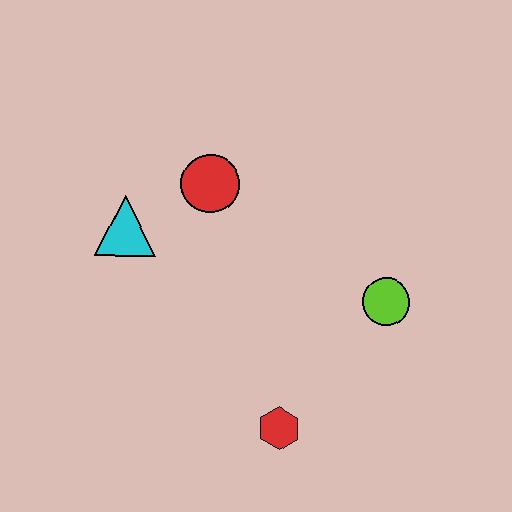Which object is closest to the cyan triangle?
The red circle is closest to the cyan triangle.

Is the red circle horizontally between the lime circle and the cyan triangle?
Yes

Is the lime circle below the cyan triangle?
Yes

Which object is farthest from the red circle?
The red hexagon is farthest from the red circle.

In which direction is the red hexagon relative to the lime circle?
The red hexagon is below the lime circle.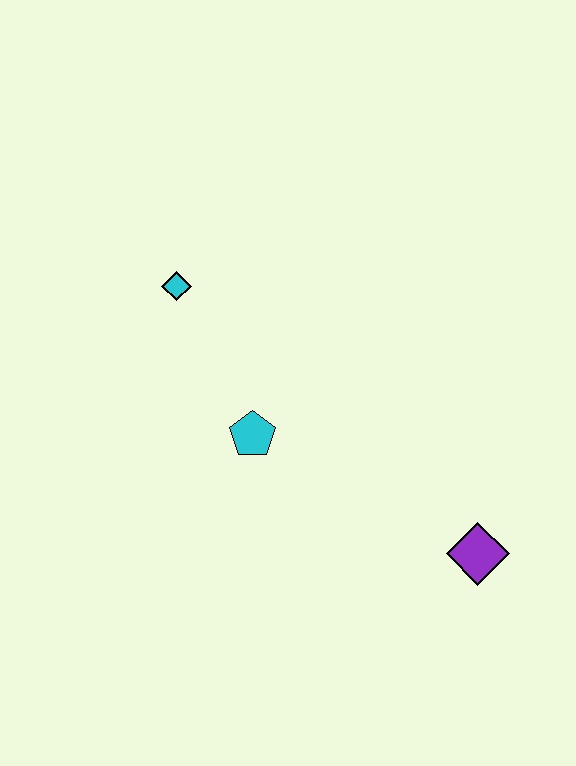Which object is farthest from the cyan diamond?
The purple diamond is farthest from the cyan diamond.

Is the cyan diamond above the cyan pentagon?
Yes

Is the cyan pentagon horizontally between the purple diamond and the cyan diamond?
Yes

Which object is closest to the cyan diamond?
The cyan pentagon is closest to the cyan diamond.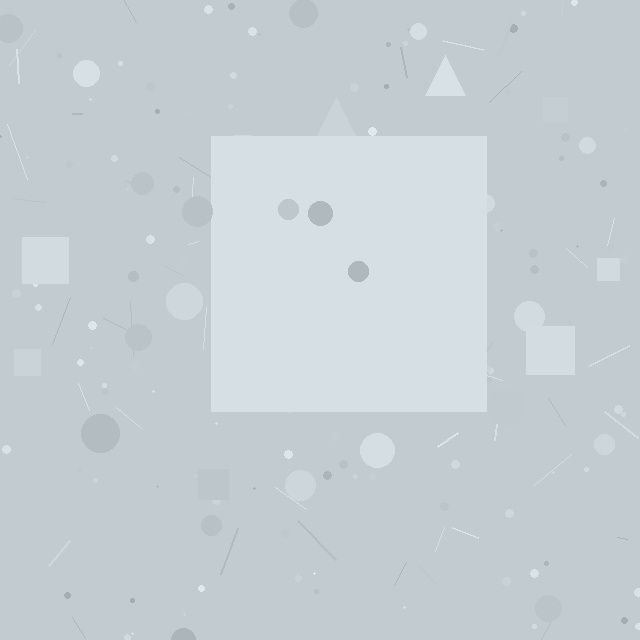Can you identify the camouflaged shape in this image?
The camouflaged shape is a square.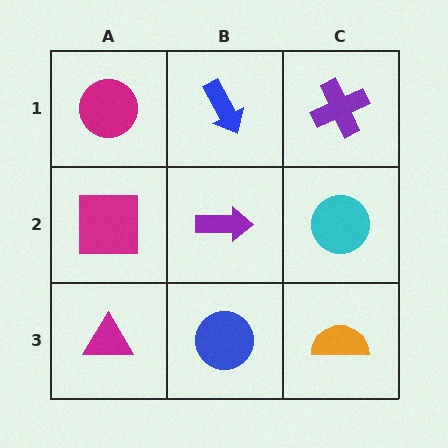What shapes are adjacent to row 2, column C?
A purple cross (row 1, column C), an orange semicircle (row 3, column C), a purple arrow (row 2, column B).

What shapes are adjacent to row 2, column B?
A blue arrow (row 1, column B), a blue circle (row 3, column B), a magenta square (row 2, column A), a cyan circle (row 2, column C).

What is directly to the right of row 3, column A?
A blue circle.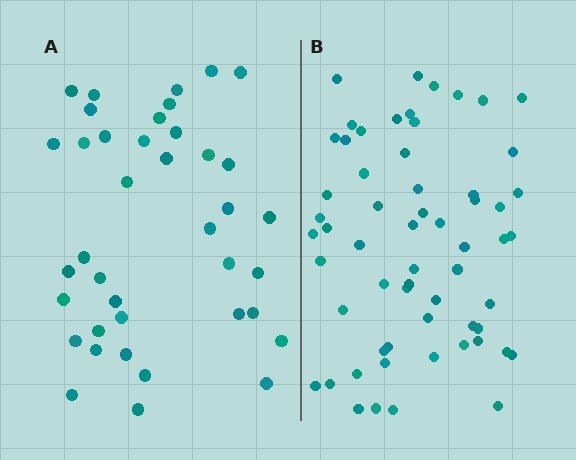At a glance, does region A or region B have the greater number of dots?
Region B (the right region) has more dots.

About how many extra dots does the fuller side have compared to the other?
Region B has approximately 20 more dots than region A.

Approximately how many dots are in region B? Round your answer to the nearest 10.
About 60 dots.